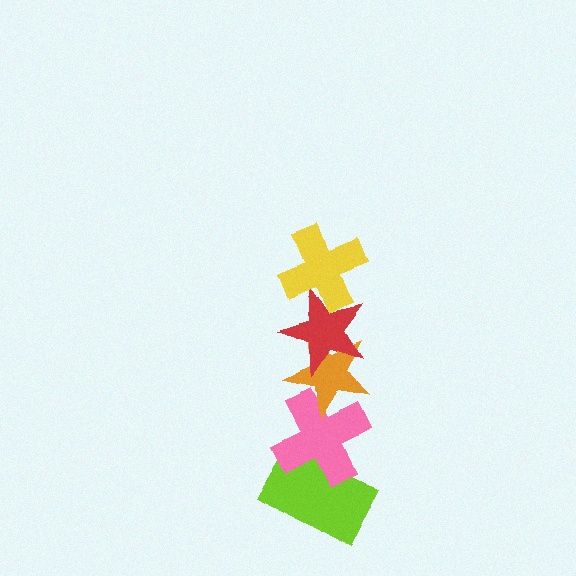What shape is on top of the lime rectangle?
The pink cross is on top of the lime rectangle.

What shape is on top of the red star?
The yellow cross is on top of the red star.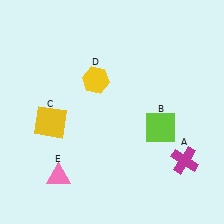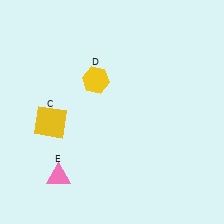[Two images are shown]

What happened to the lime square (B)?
The lime square (B) was removed in Image 2. It was in the bottom-right area of Image 1.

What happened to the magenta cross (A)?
The magenta cross (A) was removed in Image 2. It was in the bottom-right area of Image 1.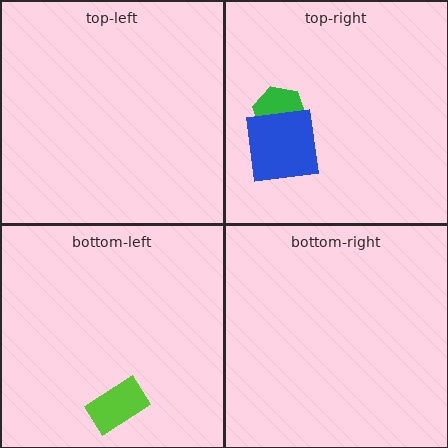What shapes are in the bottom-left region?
The lime rectangle.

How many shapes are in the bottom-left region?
1.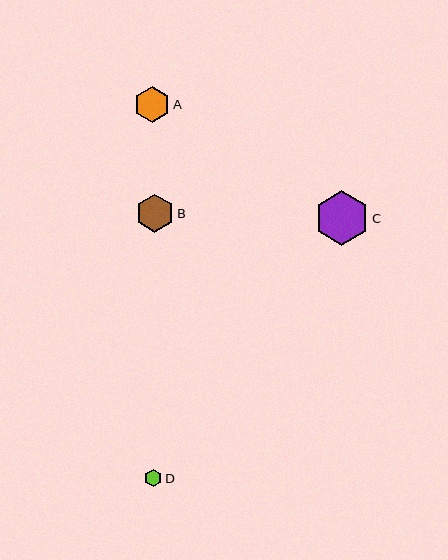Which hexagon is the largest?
Hexagon C is the largest with a size of approximately 55 pixels.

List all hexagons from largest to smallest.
From largest to smallest: C, B, A, D.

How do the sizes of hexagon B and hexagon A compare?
Hexagon B and hexagon A are approximately the same size.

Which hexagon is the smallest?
Hexagon D is the smallest with a size of approximately 17 pixels.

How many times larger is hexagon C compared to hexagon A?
Hexagon C is approximately 1.5 times the size of hexagon A.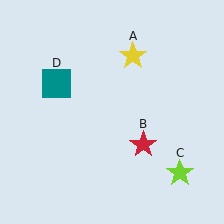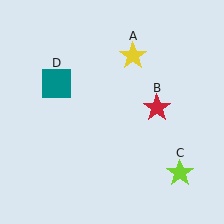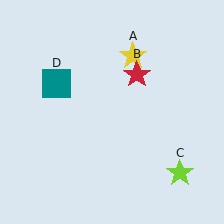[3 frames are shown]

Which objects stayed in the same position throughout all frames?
Yellow star (object A) and lime star (object C) and teal square (object D) remained stationary.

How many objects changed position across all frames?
1 object changed position: red star (object B).